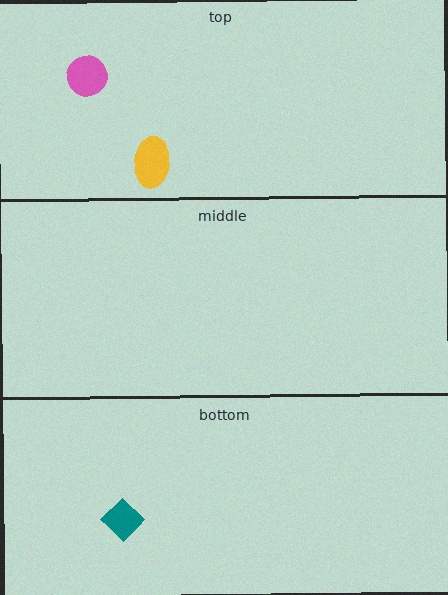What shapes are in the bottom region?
The teal diamond.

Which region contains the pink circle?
The top region.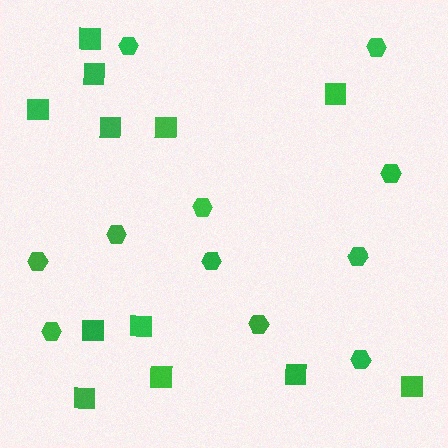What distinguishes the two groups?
There are 2 groups: one group of squares (12) and one group of hexagons (11).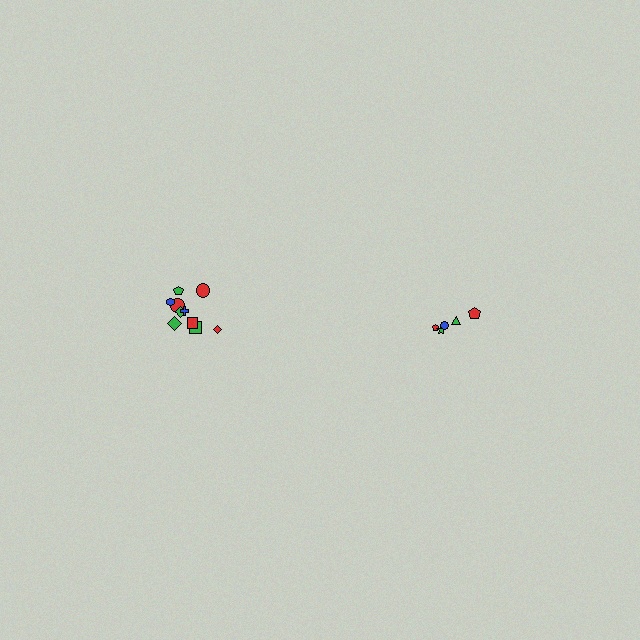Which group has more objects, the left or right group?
The left group.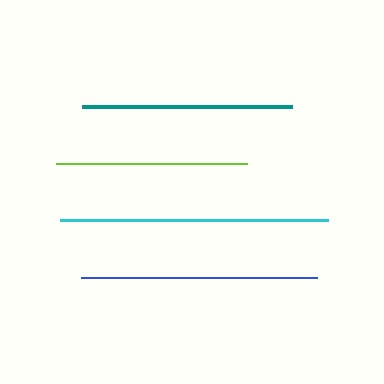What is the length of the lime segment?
The lime segment is approximately 191 pixels long.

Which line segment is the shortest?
The lime line is the shortest at approximately 191 pixels.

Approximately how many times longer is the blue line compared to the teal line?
The blue line is approximately 1.1 times the length of the teal line.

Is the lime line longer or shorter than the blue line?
The blue line is longer than the lime line.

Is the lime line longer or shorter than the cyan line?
The cyan line is longer than the lime line.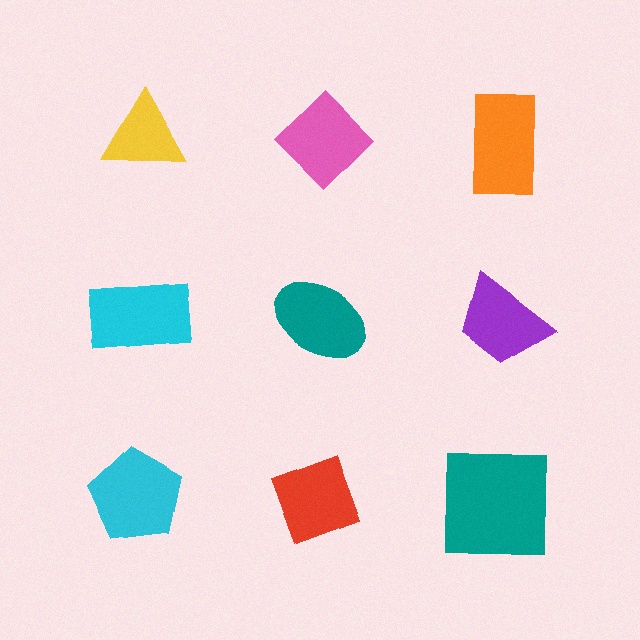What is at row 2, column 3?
A purple trapezoid.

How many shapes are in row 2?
3 shapes.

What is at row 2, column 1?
A cyan rectangle.